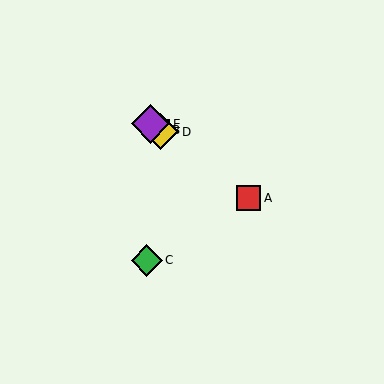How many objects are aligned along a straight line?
4 objects (A, B, D, E) are aligned along a straight line.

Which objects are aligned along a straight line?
Objects A, B, D, E are aligned along a straight line.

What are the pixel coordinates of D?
Object D is at (161, 132).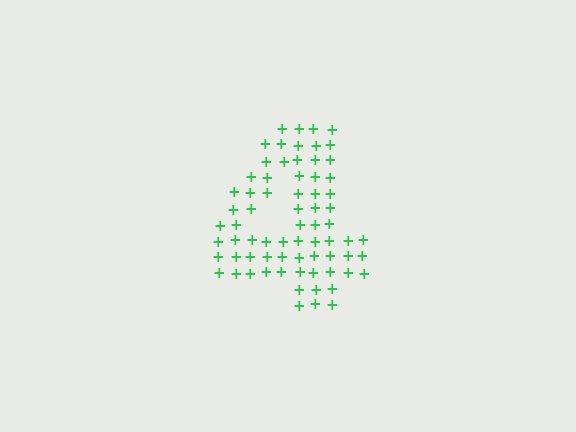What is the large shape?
The large shape is the digit 4.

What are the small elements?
The small elements are plus signs.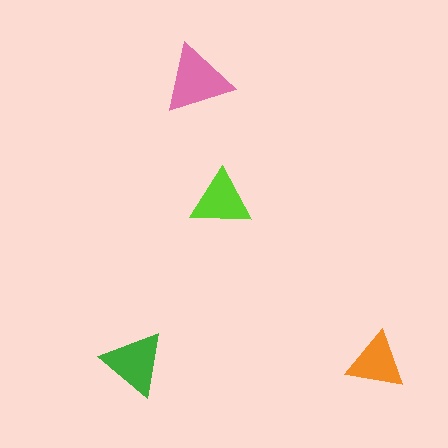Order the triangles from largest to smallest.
the pink one, the green one, the lime one, the orange one.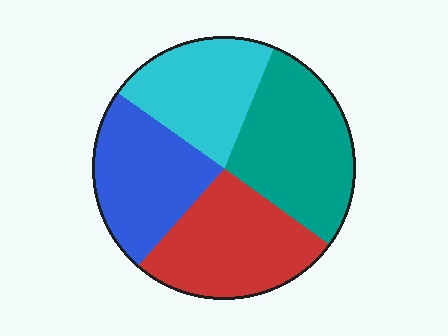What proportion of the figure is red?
Red takes up about one quarter (1/4) of the figure.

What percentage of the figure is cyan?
Cyan covers 22% of the figure.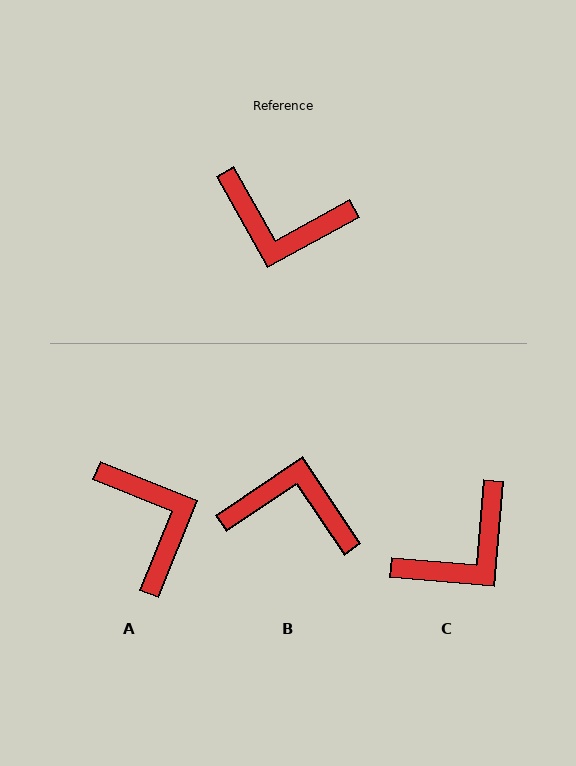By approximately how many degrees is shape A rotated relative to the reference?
Approximately 129 degrees counter-clockwise.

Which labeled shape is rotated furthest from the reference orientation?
B, about 175 degrees away.